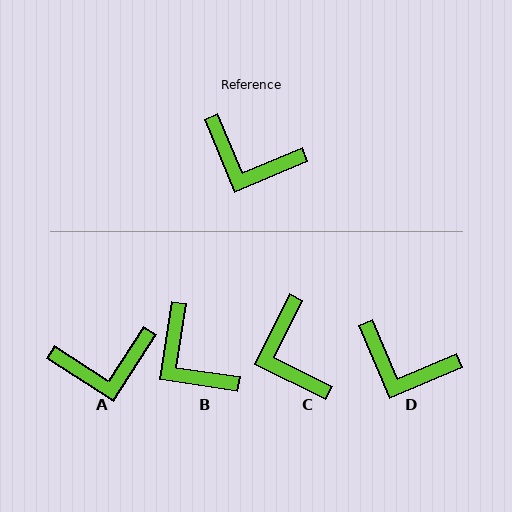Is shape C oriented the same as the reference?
No, it is off by about 49 degrees.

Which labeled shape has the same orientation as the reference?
D.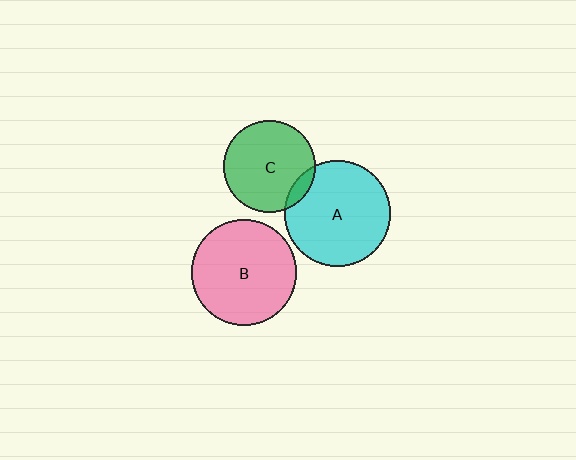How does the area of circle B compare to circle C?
Approximately 1.3 times.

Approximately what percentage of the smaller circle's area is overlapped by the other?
Approximately 10%.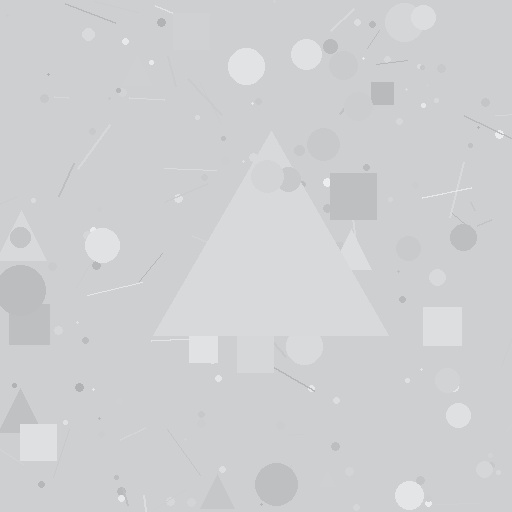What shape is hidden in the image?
A triangle is hidden in the image.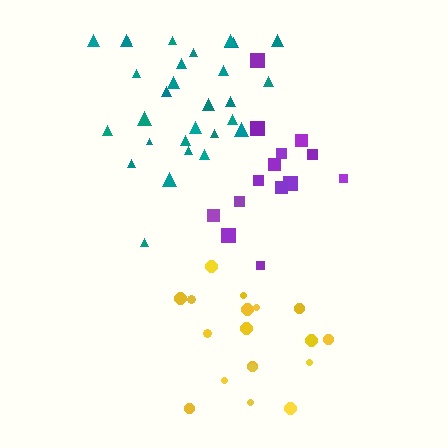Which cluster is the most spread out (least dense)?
Purple.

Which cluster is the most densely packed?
Yellow.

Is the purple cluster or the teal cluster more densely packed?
Teal.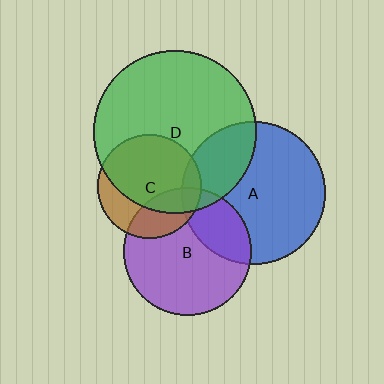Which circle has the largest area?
Circle D (green).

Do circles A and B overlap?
Yes.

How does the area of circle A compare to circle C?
Approximately 1.9 times.